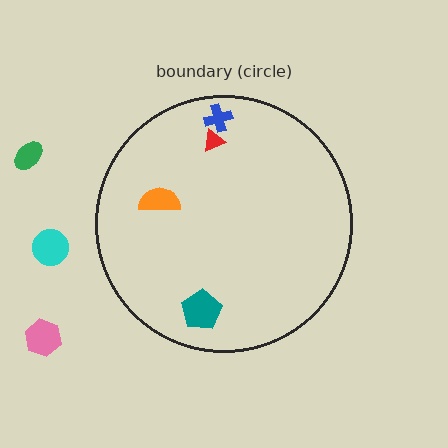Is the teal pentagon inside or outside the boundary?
Inside.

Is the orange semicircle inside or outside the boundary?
Inside.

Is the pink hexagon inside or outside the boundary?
Outside.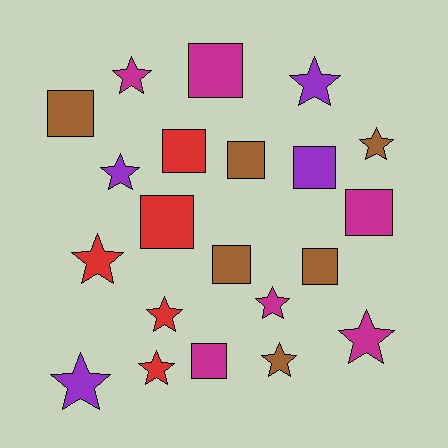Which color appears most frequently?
Magenta, with 6 objects.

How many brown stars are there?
There are 2 brown stars.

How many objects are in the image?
There are 21 objects.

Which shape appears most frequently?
Star, with 11 objects.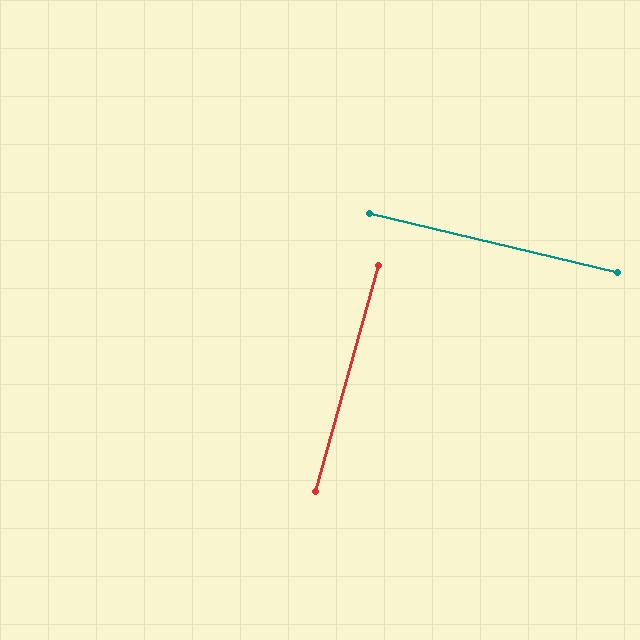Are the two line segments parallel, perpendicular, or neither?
Perpendicular — they meet at approximately 88°.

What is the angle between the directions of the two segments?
Approximately 88 degrees.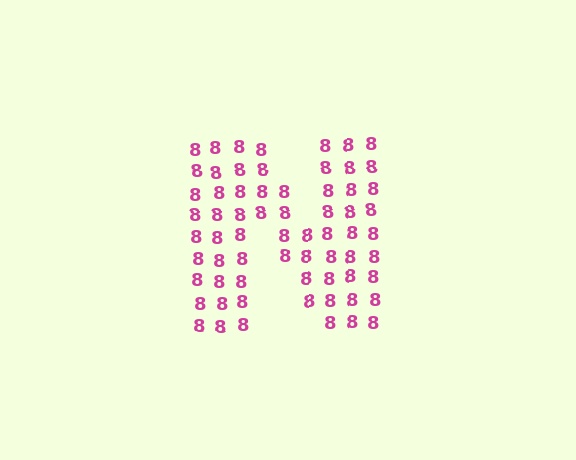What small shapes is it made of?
It is made of small digit 8's.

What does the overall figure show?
The overall figure shows the letter N.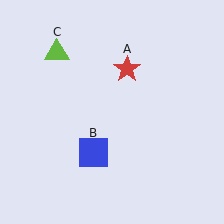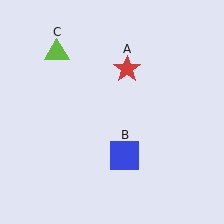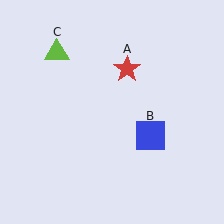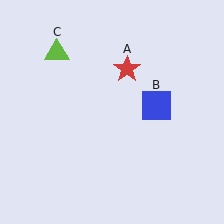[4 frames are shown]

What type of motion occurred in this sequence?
The blue square (object B) rotated counterclockwise around the center of the scene.